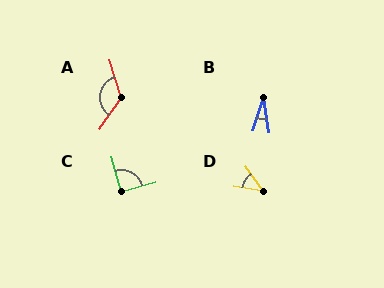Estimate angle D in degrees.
Approximately 46 degrees.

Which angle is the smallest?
B, at approximately 26 degrees.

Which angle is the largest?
A, at approximately 128 degrees.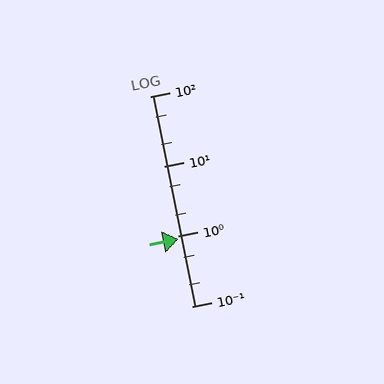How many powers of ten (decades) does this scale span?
The scale spans 3 decades, from 0.1 to 100.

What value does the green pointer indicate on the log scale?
The pointer indicates approximately 0.91.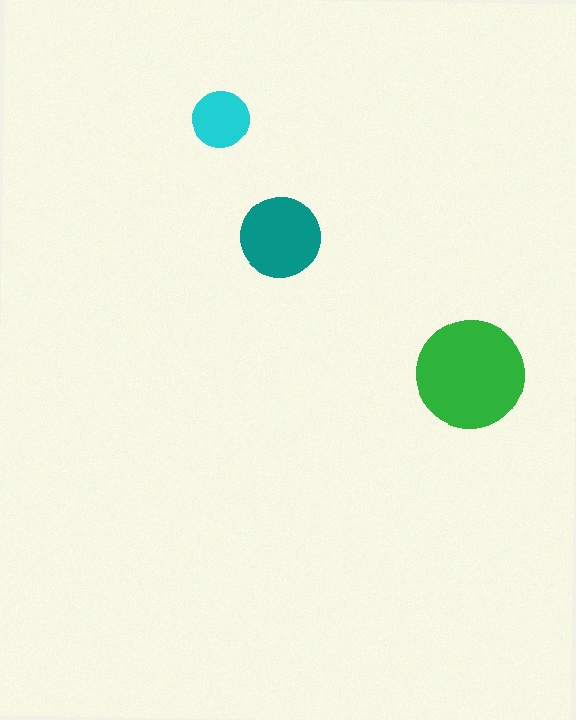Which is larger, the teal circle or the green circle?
The green one.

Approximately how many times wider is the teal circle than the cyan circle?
About 1.5 times wider.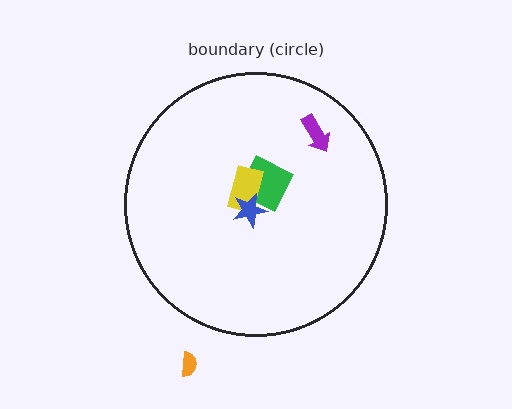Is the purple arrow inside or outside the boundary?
Inside.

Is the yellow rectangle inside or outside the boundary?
Inside.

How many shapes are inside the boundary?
4 inside, 1 outside.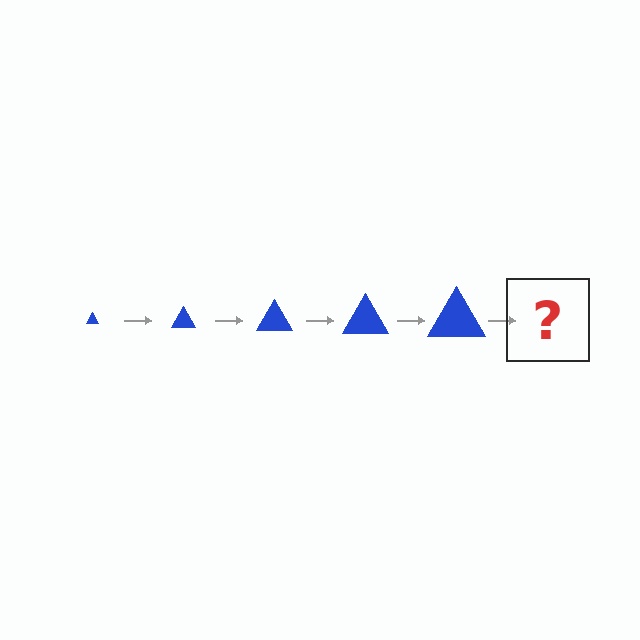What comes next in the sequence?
The next element should be a blue triangle, larger than the previous one.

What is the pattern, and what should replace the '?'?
The pattern is that the triangle gets progressively larger each step. The '?' should be a blue triangle, larger than the previous one.